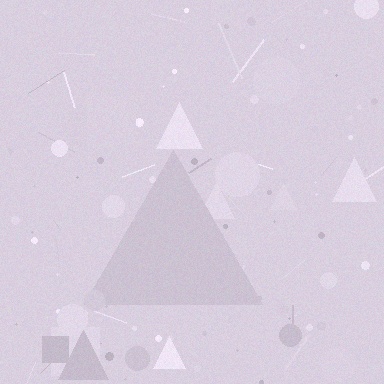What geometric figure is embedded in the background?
A triangle is embedded in the background.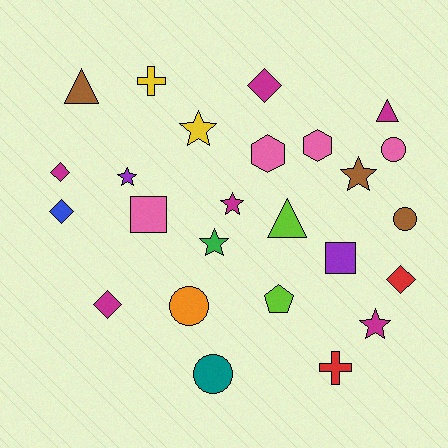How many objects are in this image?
There are 25 objects.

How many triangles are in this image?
There are 3 triangles.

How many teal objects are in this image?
There is 1 teal object.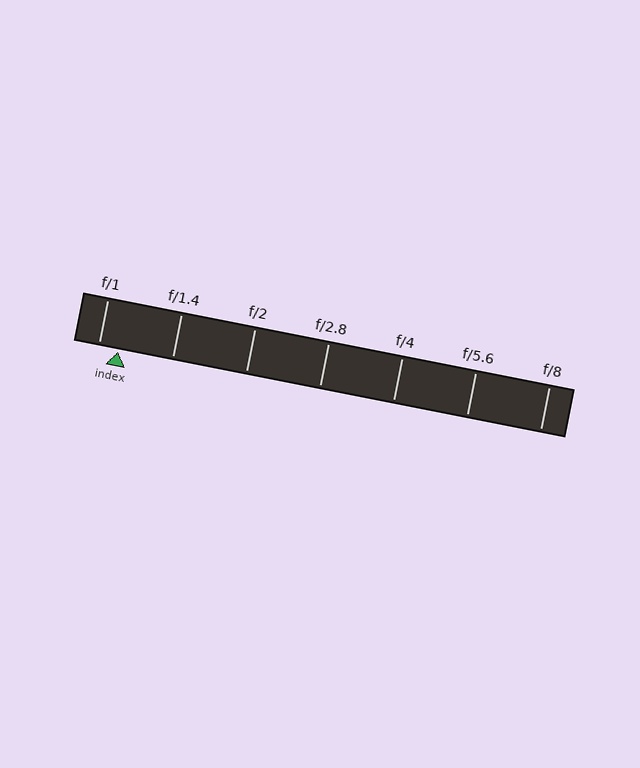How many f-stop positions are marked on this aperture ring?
There are 7 f-stop positions marked.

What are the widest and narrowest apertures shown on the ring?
The widest aperture shown is f/1 and the narrowest is f/8.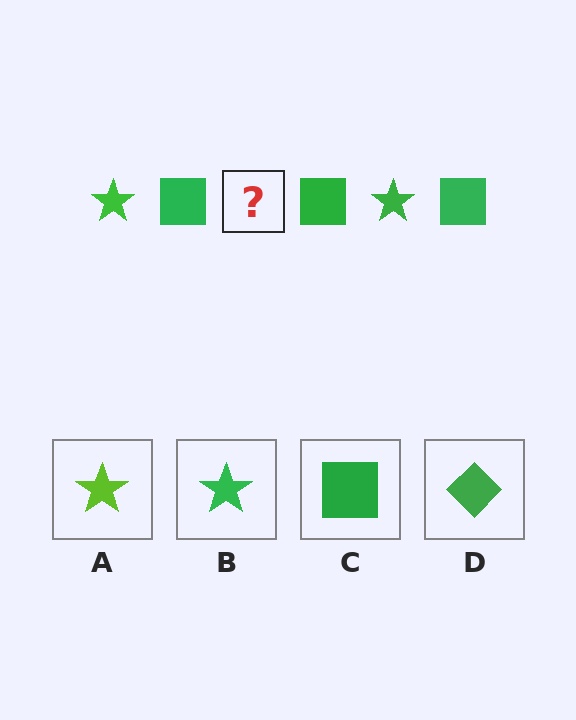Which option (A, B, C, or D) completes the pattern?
B.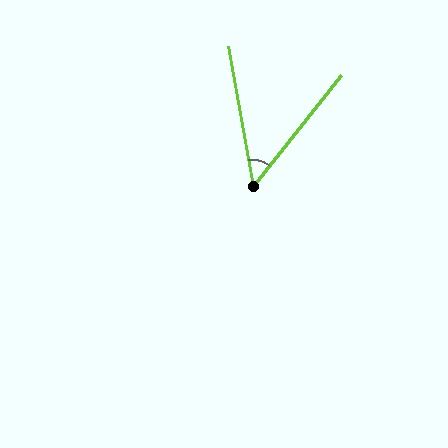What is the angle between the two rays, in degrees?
Approximately 49 degrees.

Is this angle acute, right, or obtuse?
It is acute.